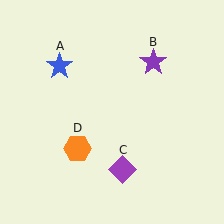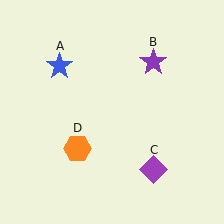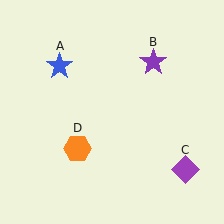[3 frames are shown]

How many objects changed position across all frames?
1 object changed position: purple diamond (object C).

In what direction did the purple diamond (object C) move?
The purple diamond (object C) moved right.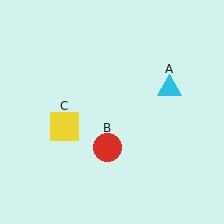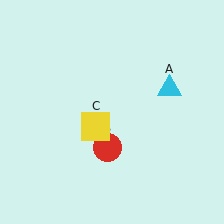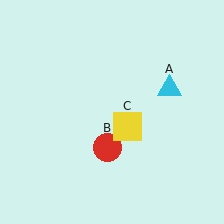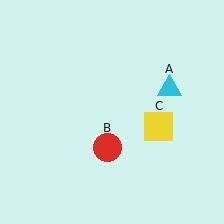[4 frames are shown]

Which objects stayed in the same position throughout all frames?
Cyan triangle (object A) and red circle (object B) remained stationary.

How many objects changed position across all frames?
1 object changed position: yellow square (object C).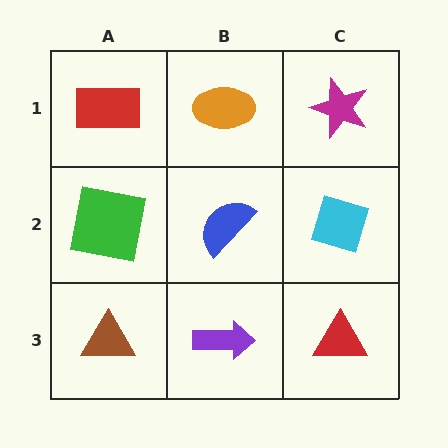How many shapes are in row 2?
3 shapes.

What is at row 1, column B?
An orange ellipse.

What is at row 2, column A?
A green square.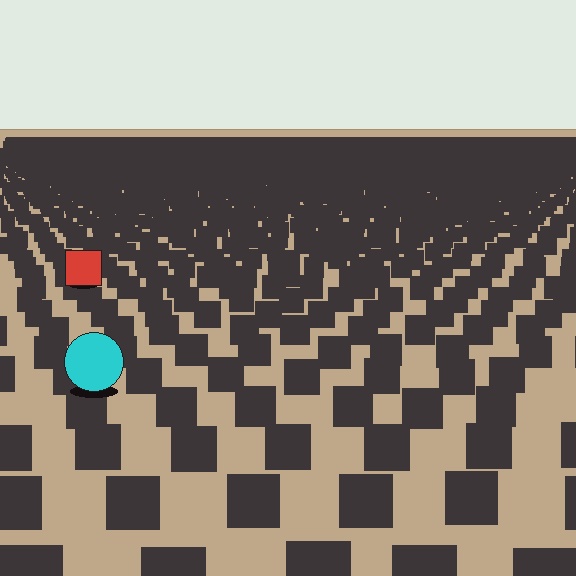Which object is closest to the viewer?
The cyan circle is closest. The texture marks near it are larger and more spread out.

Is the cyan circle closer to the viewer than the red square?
Yes. The cyan circle is closer — you can tell from the texture gradient: the ground texture is coarser near it.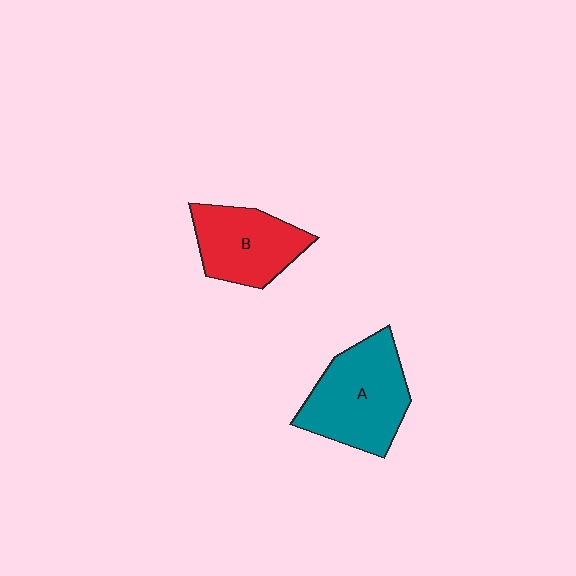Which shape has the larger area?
Shape A (teal).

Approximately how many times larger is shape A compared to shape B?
Approximately 1.3 times.